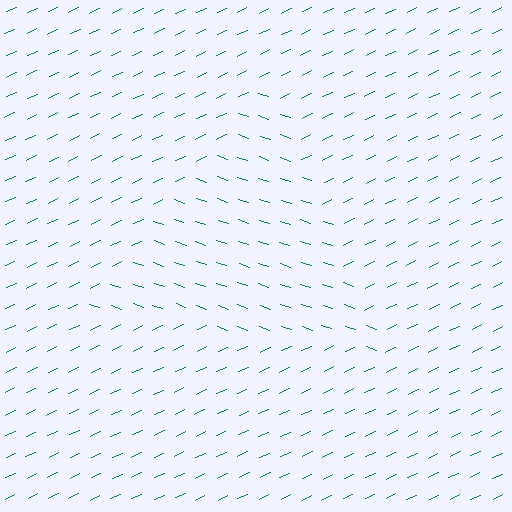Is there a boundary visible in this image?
Yes, there is a texture boundary formed by a change in line orientation.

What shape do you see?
I see a triangle.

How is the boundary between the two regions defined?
The boundary is defined purely by a change in line orientation (approximately 45 degrees difference). All lines are the same color and thickness.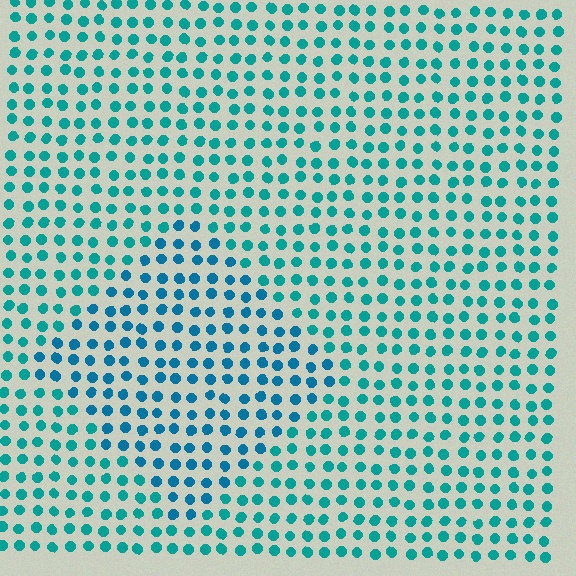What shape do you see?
I see a diamond.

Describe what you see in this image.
The image is filled with small teal elements in a uniform arrangement. A diamond-shaped region is visible where the elements are tinted to a slightly different hue, forming a subtle color boundary.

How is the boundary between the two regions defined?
The boundary is defined purely by a slight shift in hue (about 21 degrees). Spacing, size, and orientation are identical on both sides.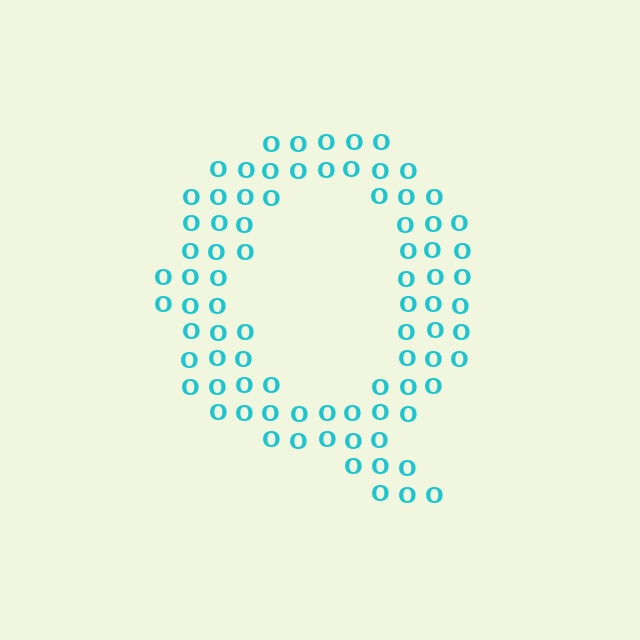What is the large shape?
The large shape is the letter Q.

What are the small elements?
The small elements are letter O's.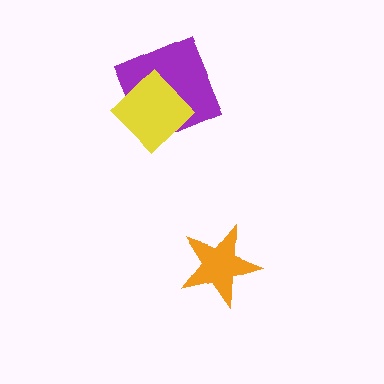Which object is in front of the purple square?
The yellow diamond is in front of the purple square.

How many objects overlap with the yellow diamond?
1 object overlaps with the yellow diamond.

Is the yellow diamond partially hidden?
No, no other shape covers it.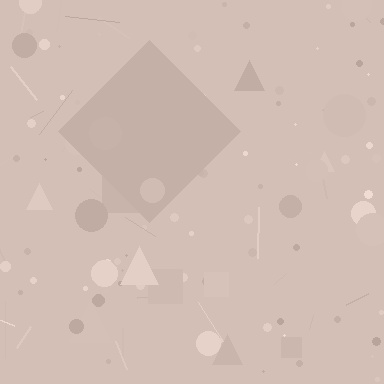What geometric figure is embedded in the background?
A diamond is embedded in the background.